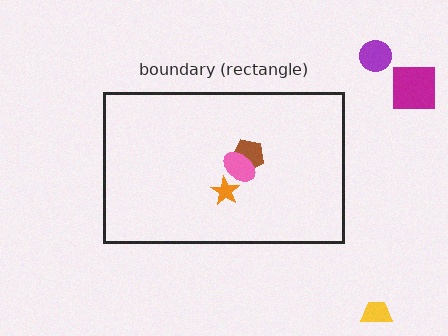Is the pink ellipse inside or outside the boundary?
Inside.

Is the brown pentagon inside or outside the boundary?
Inside.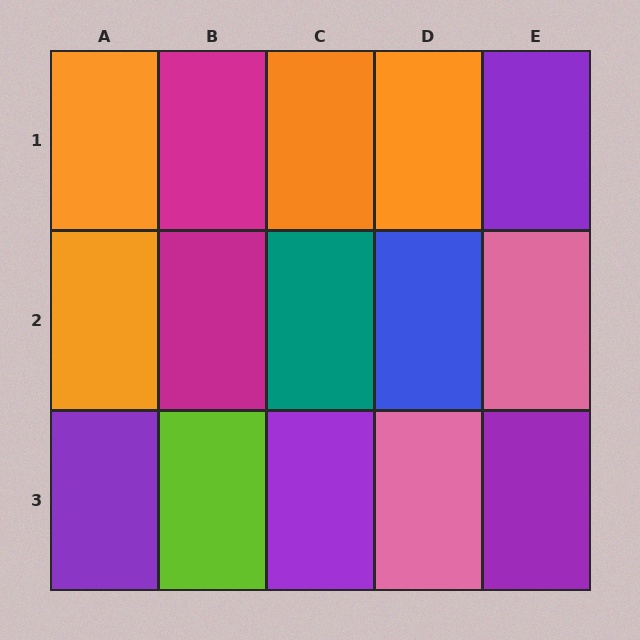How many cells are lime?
1 cell is lime.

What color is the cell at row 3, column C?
Purple.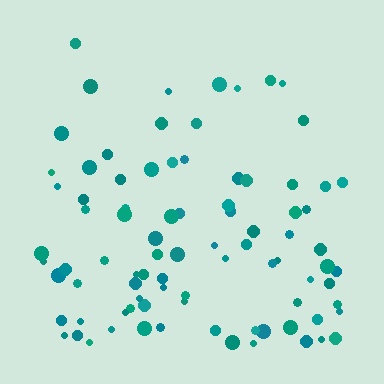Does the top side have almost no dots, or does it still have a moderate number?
Still a moderate number, just noticeably fewer than the bottom.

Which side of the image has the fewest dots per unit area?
The top.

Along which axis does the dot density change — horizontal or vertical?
Vertical.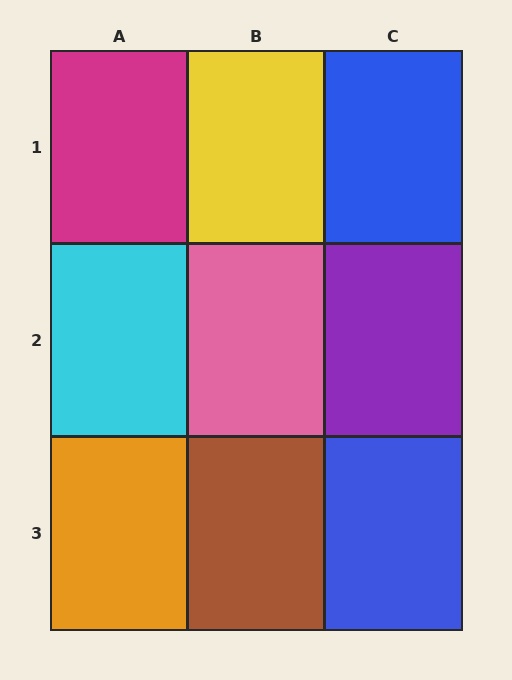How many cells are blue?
2 cells are blue.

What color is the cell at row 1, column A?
Magenta.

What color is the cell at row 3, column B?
Brown.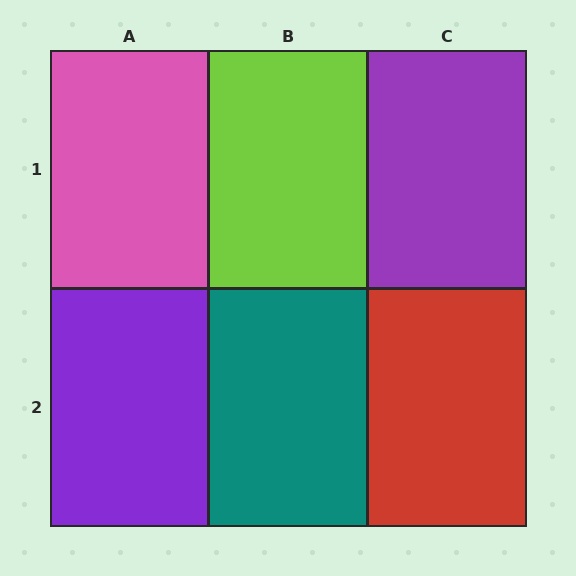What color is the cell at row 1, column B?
Lime.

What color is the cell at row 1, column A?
Pink.